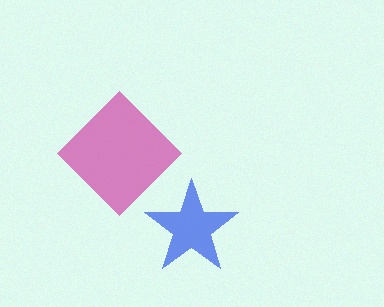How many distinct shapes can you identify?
There are 2 distinct shapes: a magenta diamond, a blue star.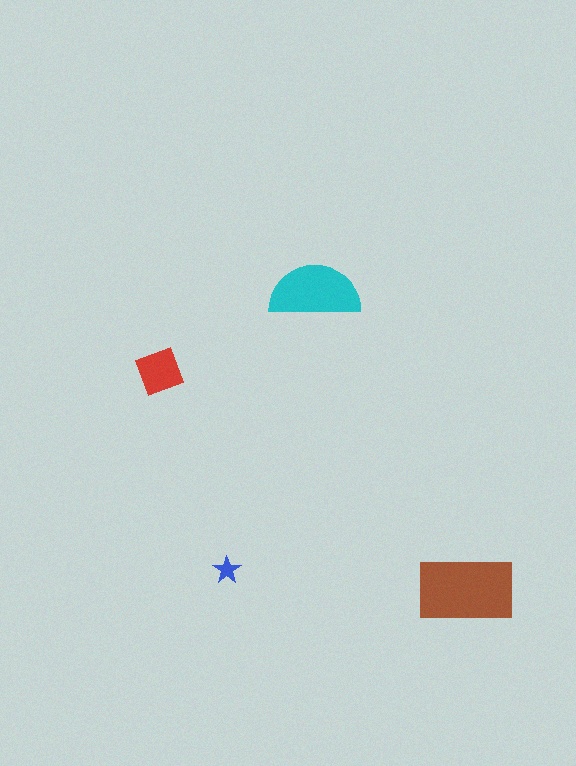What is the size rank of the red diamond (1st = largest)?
3rd.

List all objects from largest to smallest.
The brown rectangle, the cyan semicircle, the red diamond, the blue star.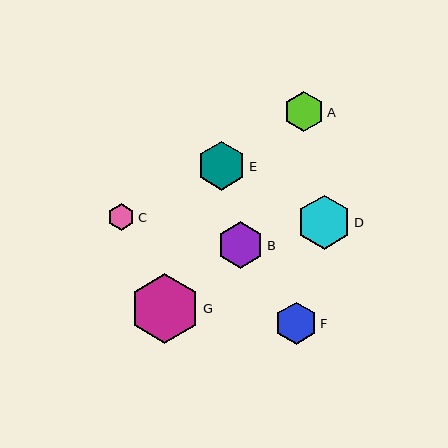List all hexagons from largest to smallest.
From largest to smallest: G, D, E, B, F, A, C.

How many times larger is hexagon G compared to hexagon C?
Hexagon G is approximately 2.6 times the size of hexagon C.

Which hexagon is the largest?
Hexagon G is the largest with a size of approximately 70 pixels.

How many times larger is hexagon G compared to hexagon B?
Hexagon G is approximately 1.5 times the size of hexagon B.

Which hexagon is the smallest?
Hexagon C is the smallest with a size of approximately 27 pixels.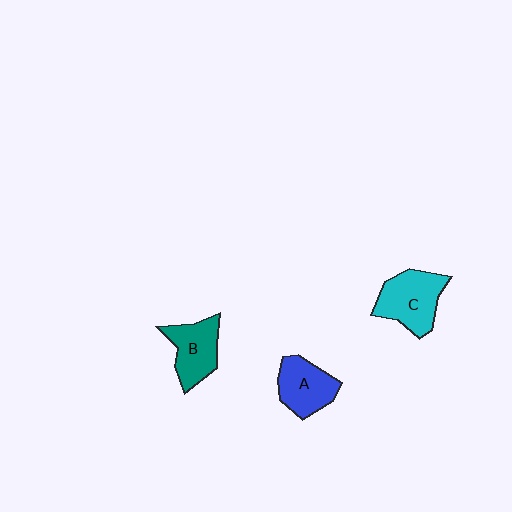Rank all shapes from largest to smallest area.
From largest to smallest: C (cyan), B (teal), A (blue).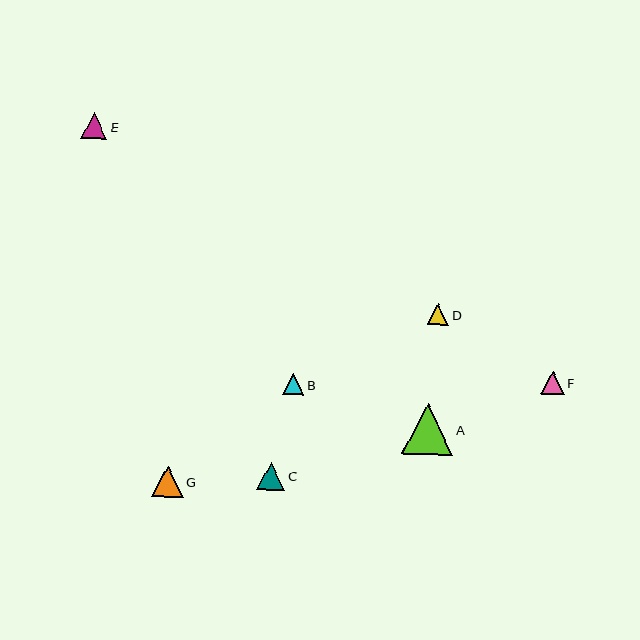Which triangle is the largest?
Triangle A is the largest with a size of approximately 51 pixels.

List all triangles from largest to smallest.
From largest to smallest: A, G, C, E, F, D, B.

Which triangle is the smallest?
Triangle B is the smallest with a size of approximately 21 pixels.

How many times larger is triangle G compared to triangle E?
Triangle G is approximately 1.2 times the size of triangle E.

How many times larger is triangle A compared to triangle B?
Triangle A is approximately 2.4 times the size of triangle B.